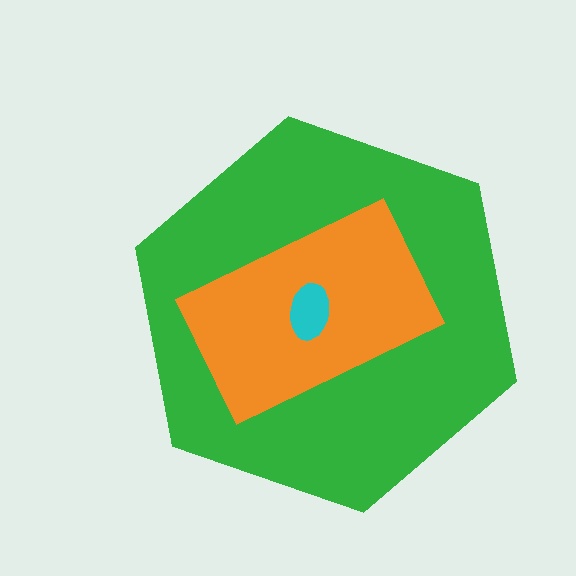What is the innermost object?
The cyan ellipse.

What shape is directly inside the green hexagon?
The orange rectangle.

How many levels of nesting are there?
3.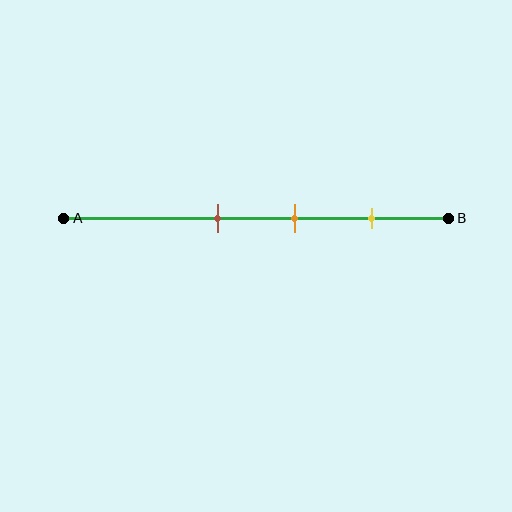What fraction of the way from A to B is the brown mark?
The brown mark is approximately 40% (0.4) of the way from A to B.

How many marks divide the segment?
There are 3 marks dividing the segment.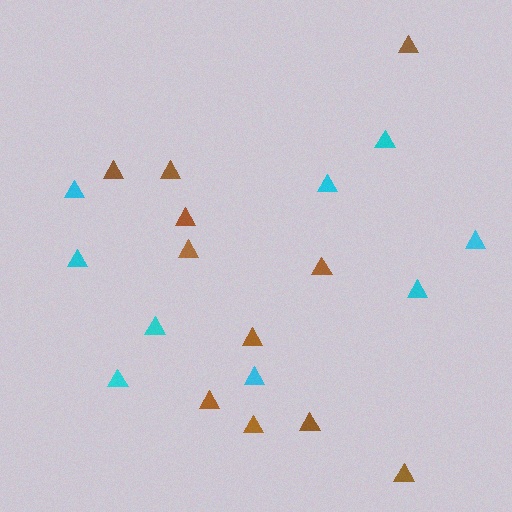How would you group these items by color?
There are 2 groups: one group of cyan triangles (9) and one group of brown triangles (11).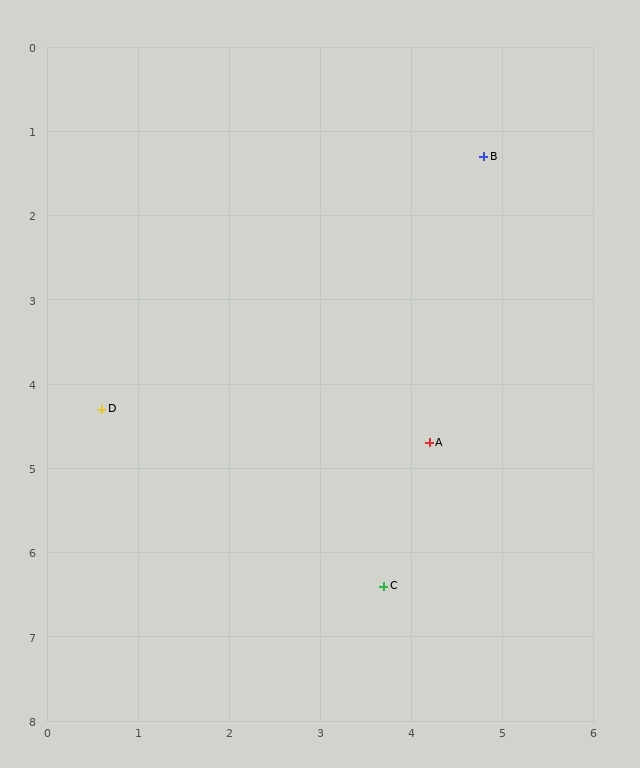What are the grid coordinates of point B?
Point B is at approximately (4.8, 1.3).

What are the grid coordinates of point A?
Point A is at approximately (4.2, 4.7).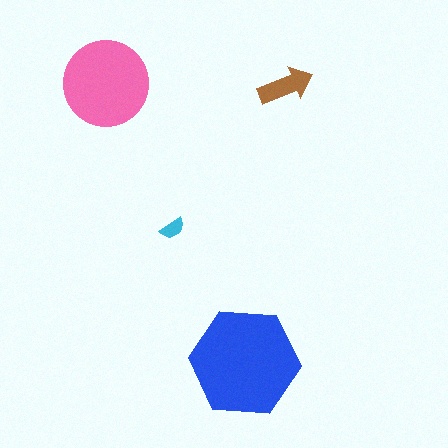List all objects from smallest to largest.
The cyan semicircle, the brown arrow, the pink circle, the blue hexagon.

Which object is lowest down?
The blue hexagon is bottommost.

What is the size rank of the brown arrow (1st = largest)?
3rd.